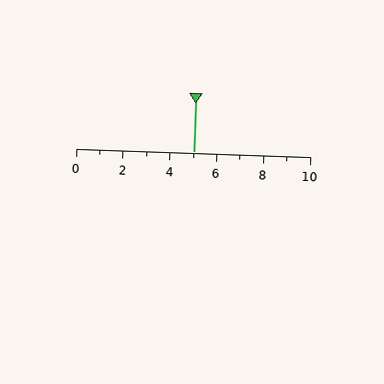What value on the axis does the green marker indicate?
The marker indicates approximately 5.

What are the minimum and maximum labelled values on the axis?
The axis runs from 0 to 10.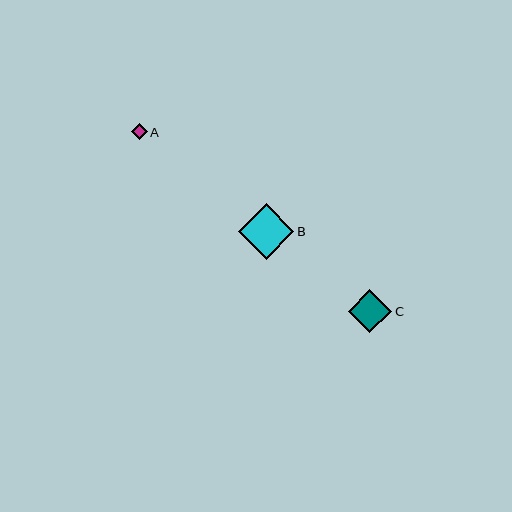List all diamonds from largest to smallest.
From largest to smallest: B, C, A.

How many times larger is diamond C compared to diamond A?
Diamond C is approximately 2.8 times the size of diamond A.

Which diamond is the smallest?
Diamond A is the smallest with a size of approximately 16 pixels.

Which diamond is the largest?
Diamond B is the largest with a size of approximately 55 pixels.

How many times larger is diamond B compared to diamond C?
Diamond B is approximately 1.3 times the size of diamond C.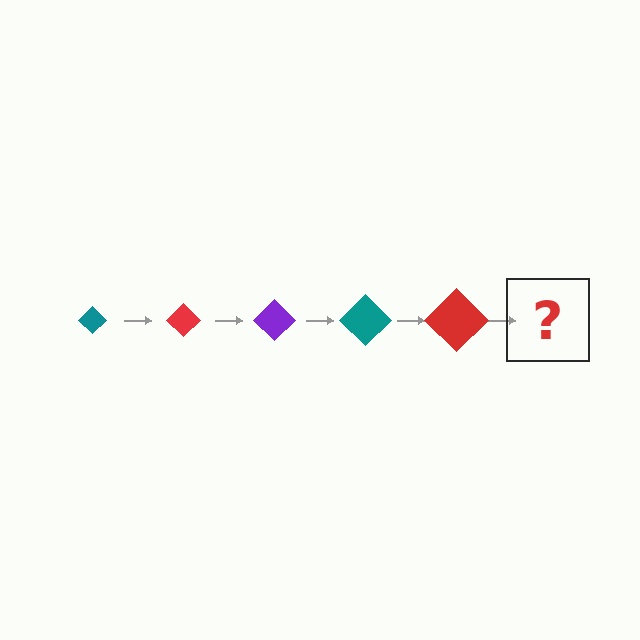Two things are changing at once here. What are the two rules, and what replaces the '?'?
The two rules are that the diamond grows larger each step and the color cycles through teal, red, and purple. The '?' should be a purple diamond, larger than the previous one.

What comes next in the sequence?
The next element should be a purple diamond, larger than the previous one.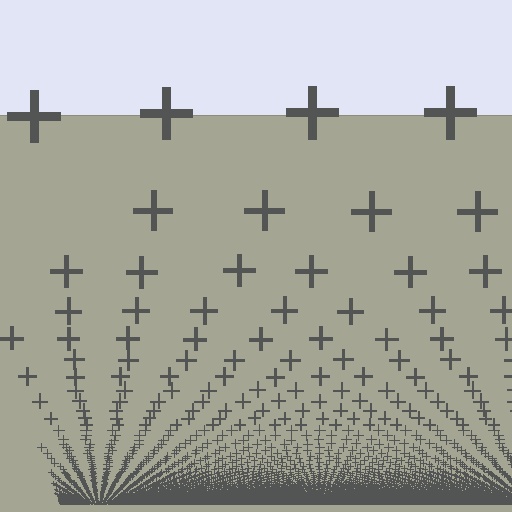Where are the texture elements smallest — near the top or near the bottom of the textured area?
Near the bottom.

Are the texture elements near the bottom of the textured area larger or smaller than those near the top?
Smaller. The gradient is inverted — elements near the bottom are smaller and denser.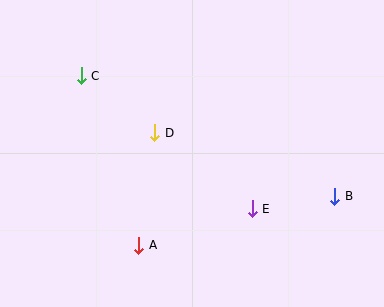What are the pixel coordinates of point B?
Point B is at (335, 196).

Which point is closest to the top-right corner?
Point B is closest to the top-right corner.